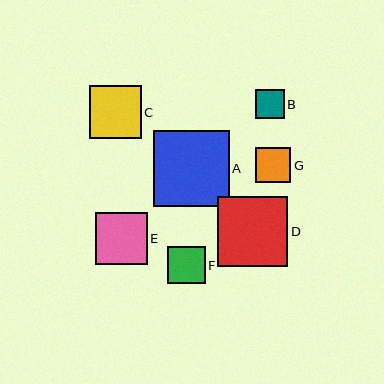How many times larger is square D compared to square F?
Square D is approximately 1.9 times the size of square F.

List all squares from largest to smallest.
From largest to smallest: A, D, C, E, F, G, B.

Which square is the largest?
Square A is the largest with a size of approximately 76 pixels.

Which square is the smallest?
Square B is the smallest with a size of approximately 29 pixels.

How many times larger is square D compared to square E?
Square D is approximately 1.3 times the size of square E.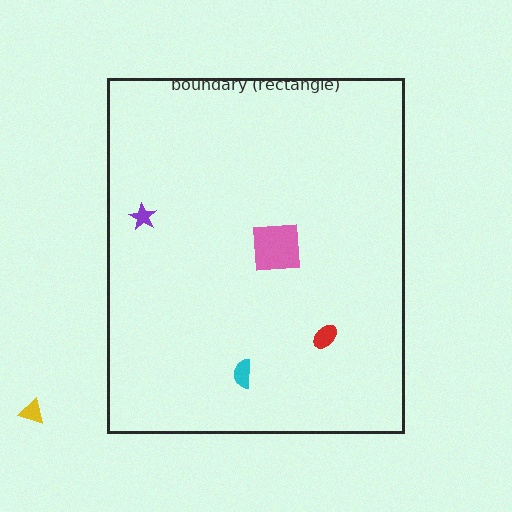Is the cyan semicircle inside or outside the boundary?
Inside.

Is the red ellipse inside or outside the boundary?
Inside.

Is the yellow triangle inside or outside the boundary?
Outside.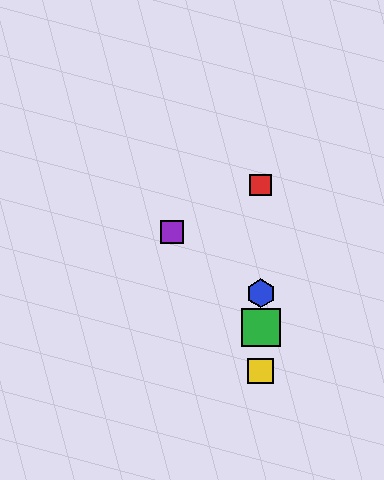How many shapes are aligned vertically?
4 shapes (the red square, the blue hexagon, the green square, the yellow square) are aligned vertically.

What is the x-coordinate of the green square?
The green square is at x≈261.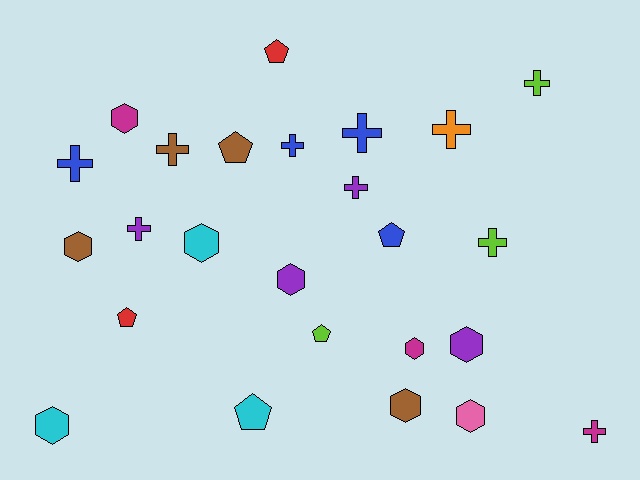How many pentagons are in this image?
There are 6 pentagons.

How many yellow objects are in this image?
There are no yellow objects.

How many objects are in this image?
There are 25 objects.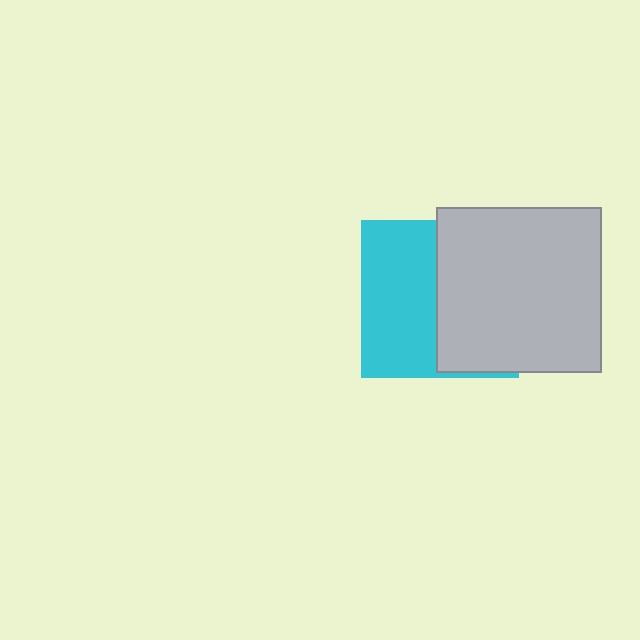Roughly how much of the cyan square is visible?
About half of it is visible (roughly 48%).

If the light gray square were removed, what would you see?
You would see the complete cyan square.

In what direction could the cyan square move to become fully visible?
The cyan square could move left. That would shift it out from behind the light gray square entirely.